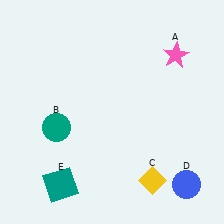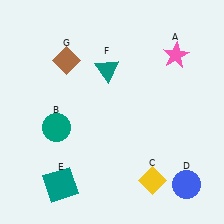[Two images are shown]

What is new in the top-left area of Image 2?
A teal triangle (F) was added in the top-left area of Image 2.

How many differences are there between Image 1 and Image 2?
There are 2 differences between the two images.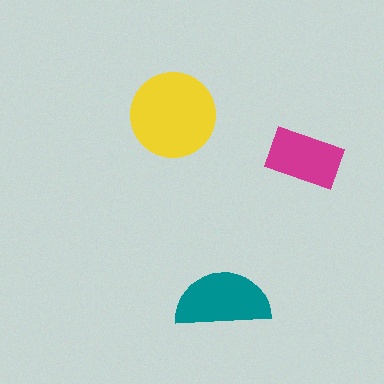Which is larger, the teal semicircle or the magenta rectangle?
The teal semicircle.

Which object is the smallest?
The magenta rectangle.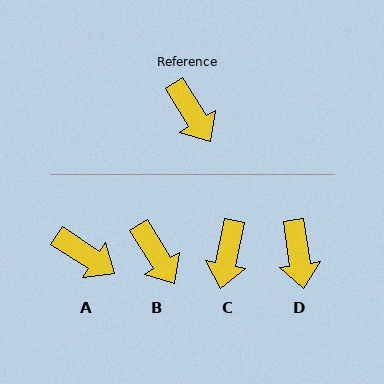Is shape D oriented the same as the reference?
No, it is off by about 23 degrees.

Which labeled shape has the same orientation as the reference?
B.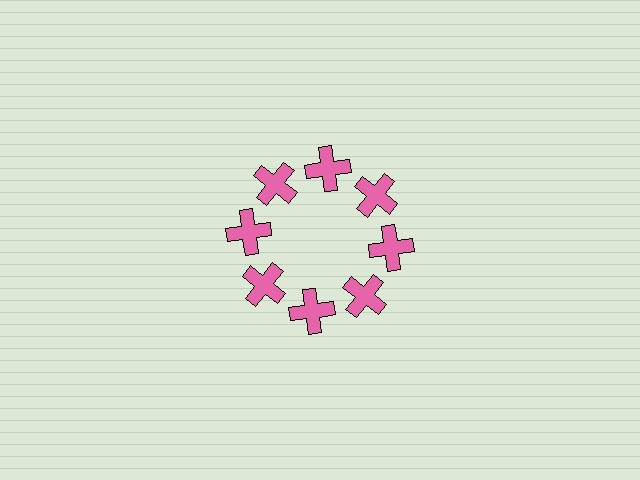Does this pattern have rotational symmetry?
Yes, this pattern has 8-fold rotational symmetry. It looks the same after rotating 45 degrees around the center.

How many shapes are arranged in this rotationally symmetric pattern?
There are 8 shapes, arranged in 8 groups of 1.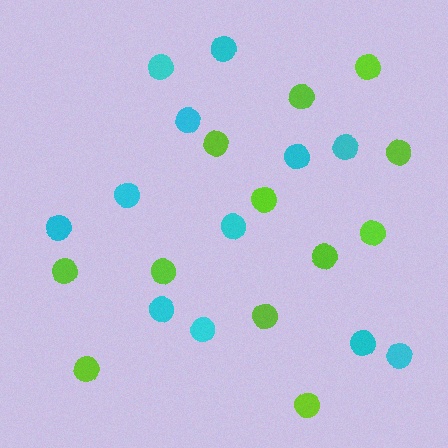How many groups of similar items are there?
There are 2 groups: one group of cyan circles (12) and one group of lime circles (12).